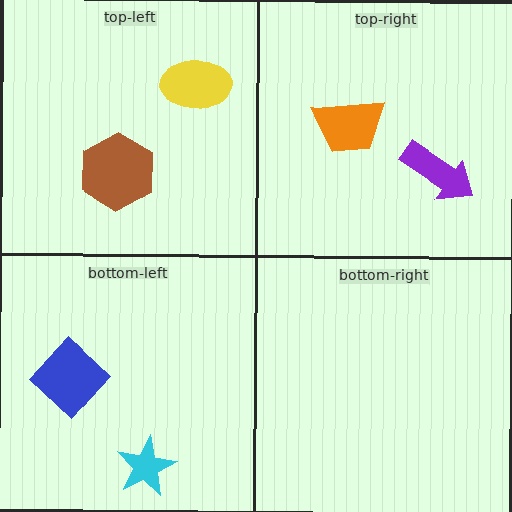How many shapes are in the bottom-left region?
2.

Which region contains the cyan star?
The bottom-left region.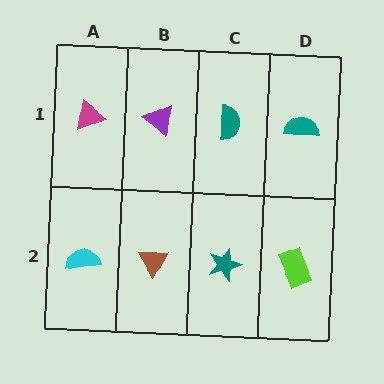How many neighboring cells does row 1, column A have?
2.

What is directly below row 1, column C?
A teal star.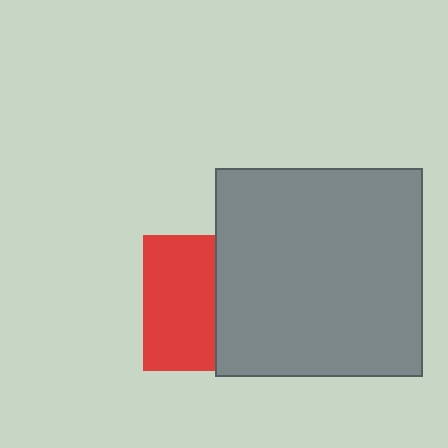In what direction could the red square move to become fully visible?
The red square could move left. That would shift it out from behind the gray square entirely.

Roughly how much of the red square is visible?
About half of it is visible (roughly 53%).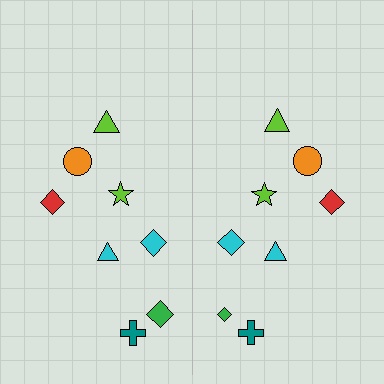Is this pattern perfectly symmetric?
No, the pattern is not perfectly symmetric. The green diamond on the right side has a different size than its mirror counterpart.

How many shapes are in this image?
There are 16 shapes in this image.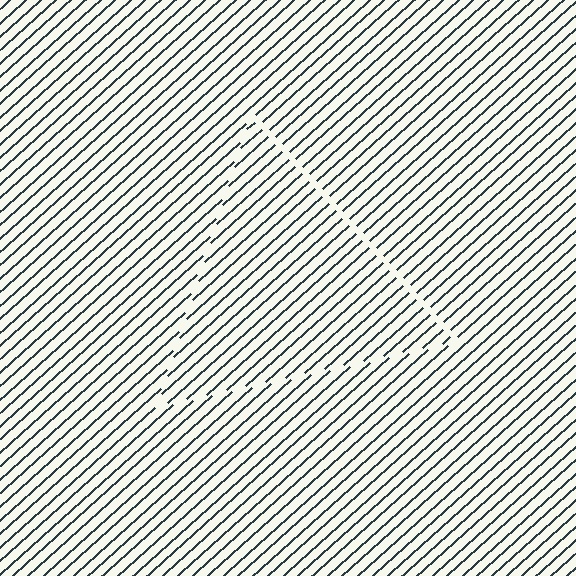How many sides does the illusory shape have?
3 sides — the line-ends trace a triangle.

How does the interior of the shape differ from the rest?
The interior of the shape contains the same grating, shifted by half a period — the contour is defined by the phase discontinuity where line-ends from the inner and outer gratings abut.